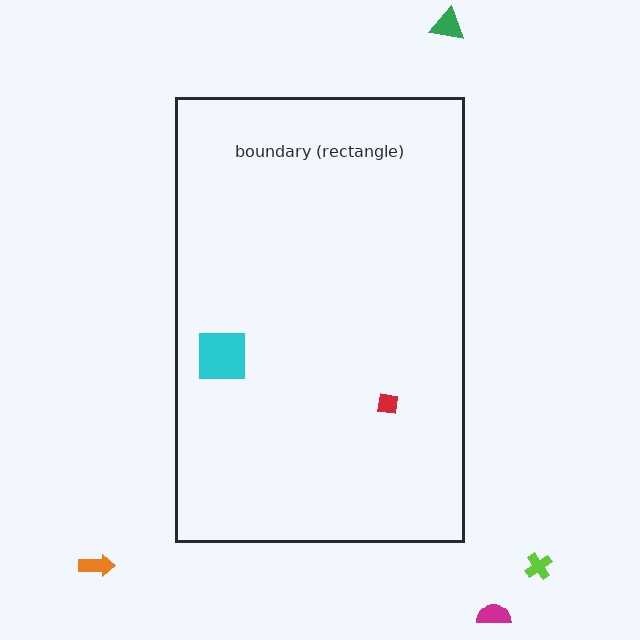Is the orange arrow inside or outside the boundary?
Outside.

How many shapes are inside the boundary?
2 inside, 4 outside.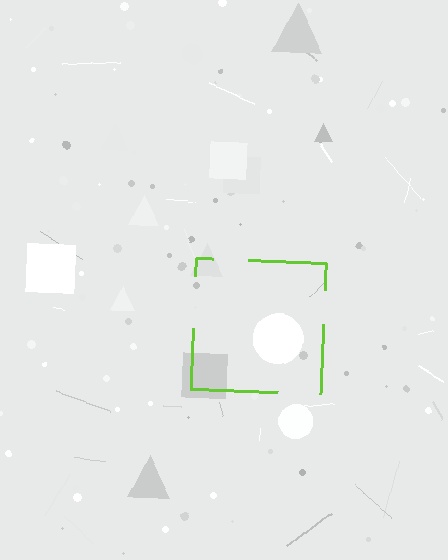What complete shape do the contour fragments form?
The contour fragments form a square.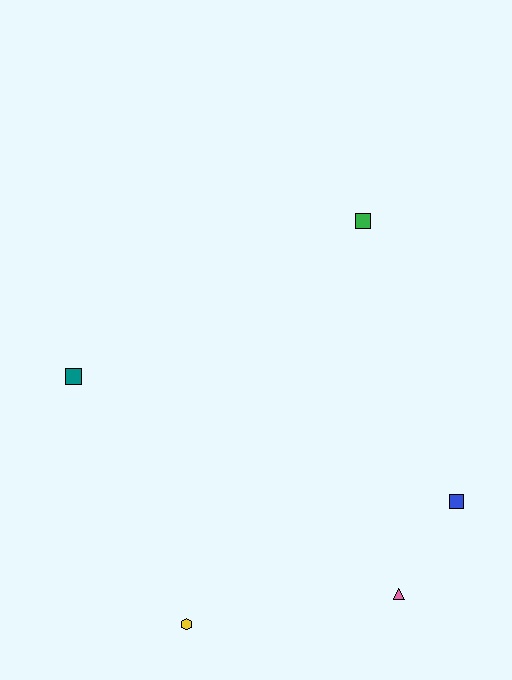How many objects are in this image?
There are 5 objects.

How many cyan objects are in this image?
There are no cyan objects.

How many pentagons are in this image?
There are no pentagons.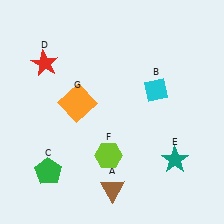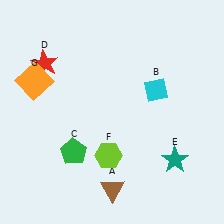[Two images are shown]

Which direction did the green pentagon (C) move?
The green pentagon (C) moved right.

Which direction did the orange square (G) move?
The orange square (G) moved left.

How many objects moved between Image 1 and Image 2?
2 objects moved between the two images.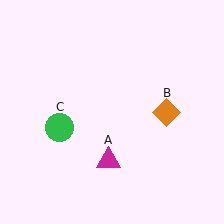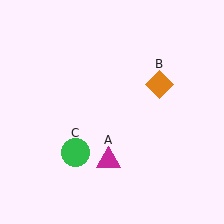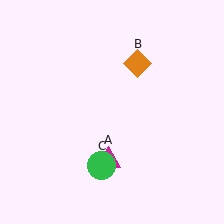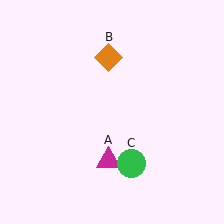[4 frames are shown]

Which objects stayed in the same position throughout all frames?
Magenta triangle (object A) remained stationary.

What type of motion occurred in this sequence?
The orange diamond (object B), green circle (object C) rotated counterclockwise around the center of the scene.